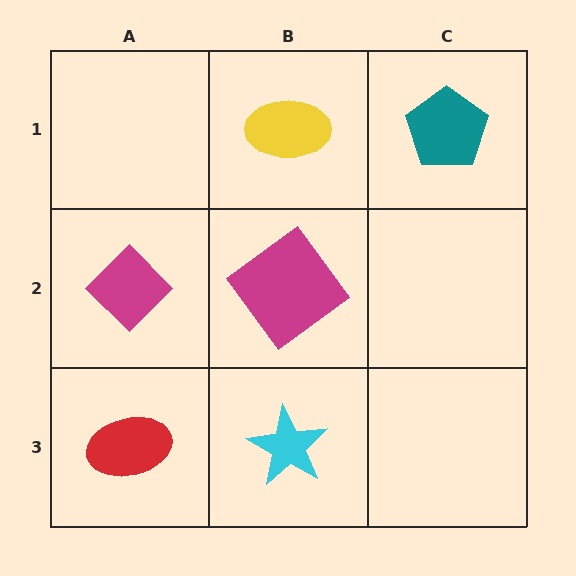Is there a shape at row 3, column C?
No, that cell is empty.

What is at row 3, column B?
A cyan star.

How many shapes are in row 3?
2 shapes.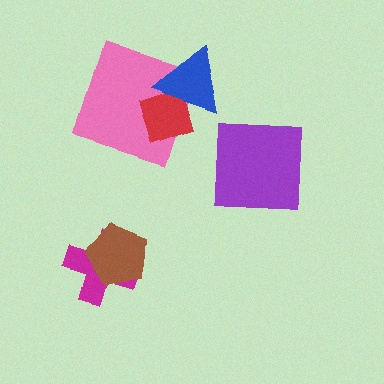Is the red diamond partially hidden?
Yes, it is partially covered by another shape.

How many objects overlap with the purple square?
0 objects overlap with the purple square.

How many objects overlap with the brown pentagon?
1 object overlaps with the brown pentagon.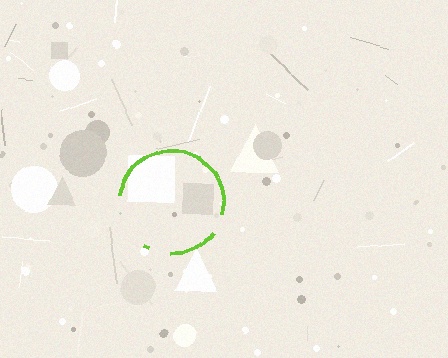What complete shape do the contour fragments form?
The contour fragments form a circle.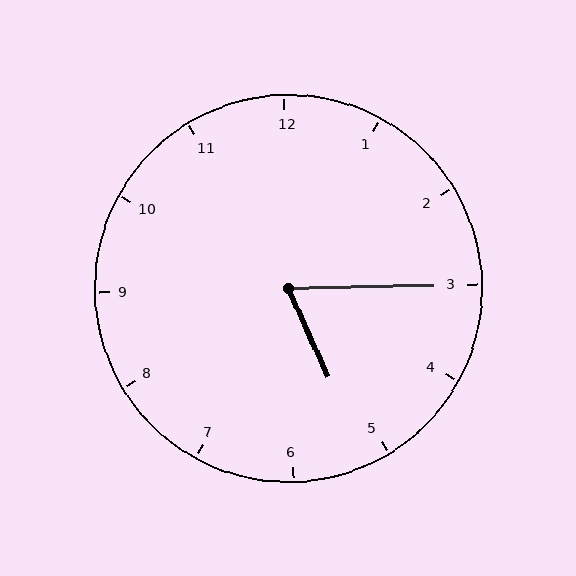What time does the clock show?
5:15.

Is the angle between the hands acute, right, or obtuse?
It is acute.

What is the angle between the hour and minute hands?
Approximately 68 degrees.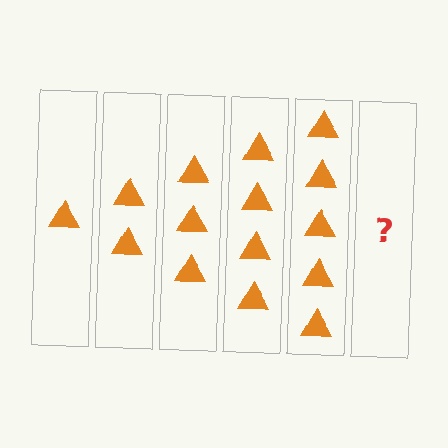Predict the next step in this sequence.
The next step is 6 triangles.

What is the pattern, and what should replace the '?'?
The pattern is that each step adds one more triangle. The '?' should be 6 triangles.